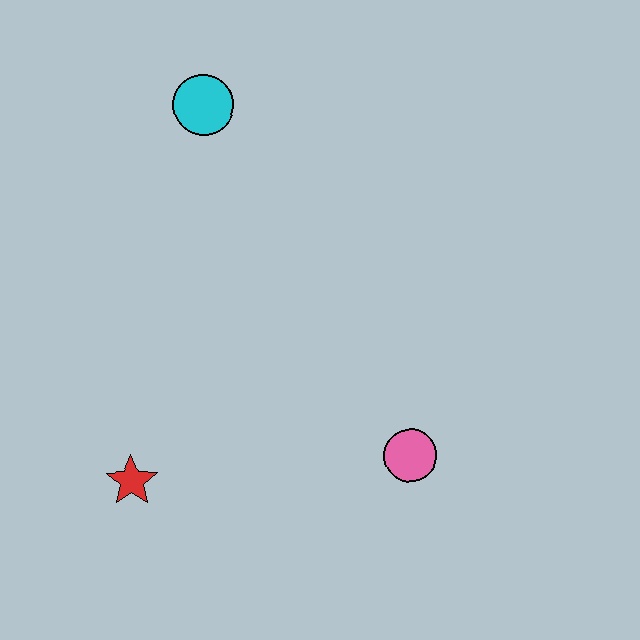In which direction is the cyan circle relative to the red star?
The cyan circle is above the red star.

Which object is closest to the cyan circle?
The red star is closest to the cyan circle.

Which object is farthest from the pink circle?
The cyan circle is farthest from the pink circle.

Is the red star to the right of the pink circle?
No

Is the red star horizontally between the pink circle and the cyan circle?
No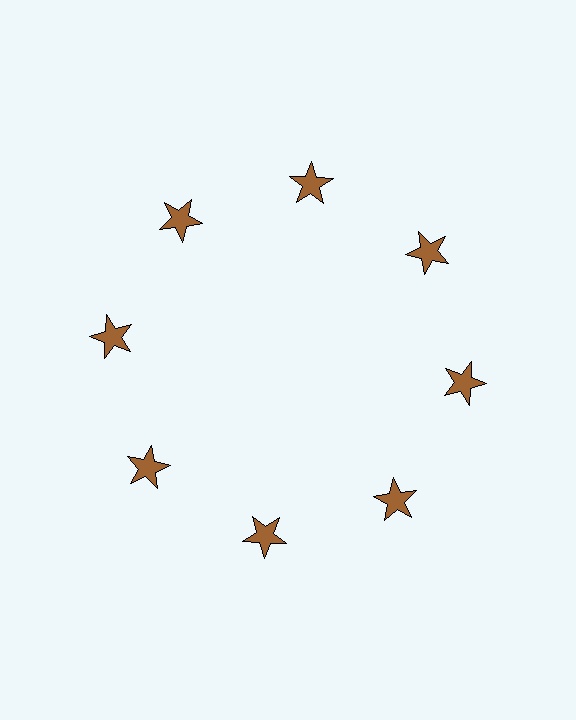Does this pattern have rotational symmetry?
Yes, this pattern has 8-fold rotational symmetry. It looks the same after rotating 45 degrees around the center.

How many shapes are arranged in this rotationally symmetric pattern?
There are 8 shapes, arranged in 8 groups of 1.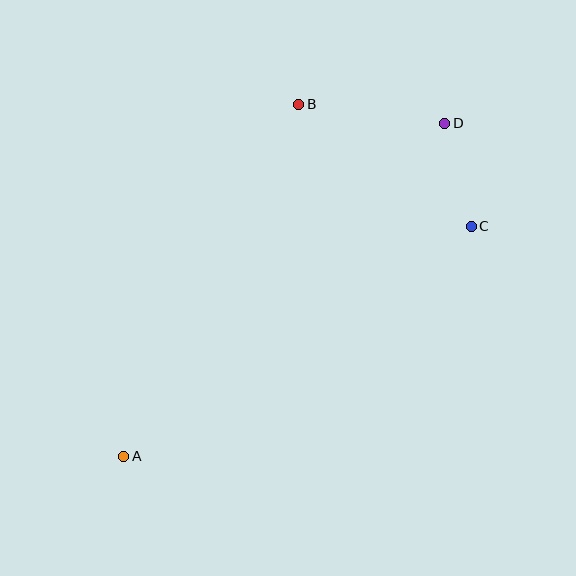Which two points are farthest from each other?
Points A and D are farthest from each other.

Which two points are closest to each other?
Points C and D are closest to each other.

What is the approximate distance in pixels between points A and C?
The distance between A and C is approximately 417 pixels.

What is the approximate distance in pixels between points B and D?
The distance between B and D is approximately 147 pixels.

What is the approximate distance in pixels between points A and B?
The distance between A and B is approximately 393 pixels.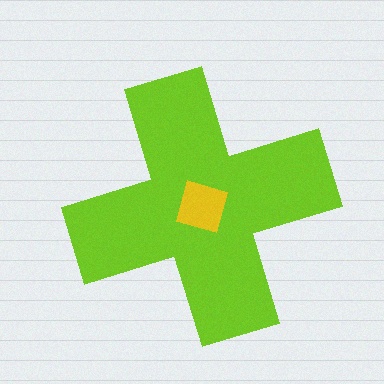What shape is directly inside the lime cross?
The yellow diamond.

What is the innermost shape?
The yellow diamond.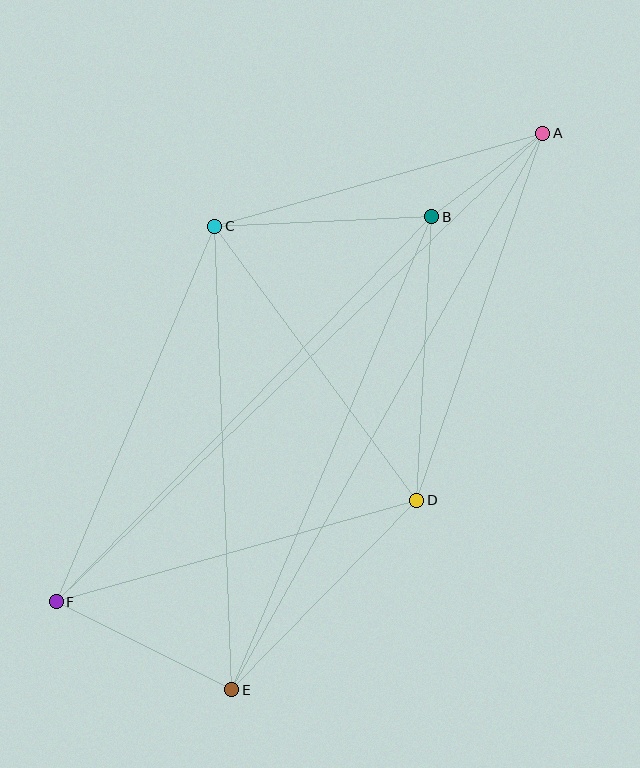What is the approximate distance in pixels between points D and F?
The distance between D and F is approximately 374 pixels.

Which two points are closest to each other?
Points A and B are closest to each other.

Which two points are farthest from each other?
Points A and F are farthest from each other.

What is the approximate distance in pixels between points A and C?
The distance between A and C is approximately 341 pixels.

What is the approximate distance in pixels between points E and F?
The distance between E and F is approximately 196 pixels.